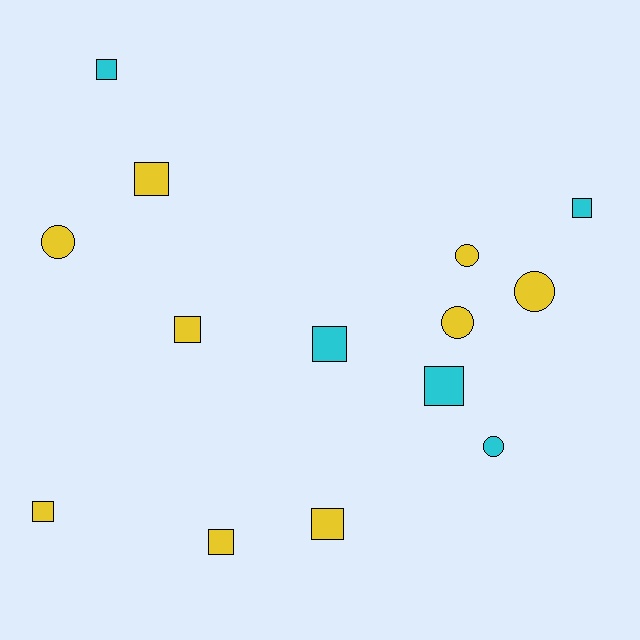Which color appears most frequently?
Yellow, with 9 objects.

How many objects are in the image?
There are 14 objects.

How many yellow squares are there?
There are 5 yellow squares.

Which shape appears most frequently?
Square, with 9 objects.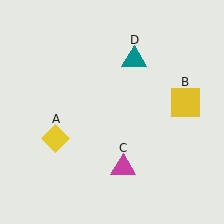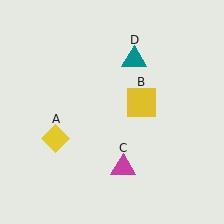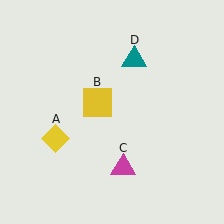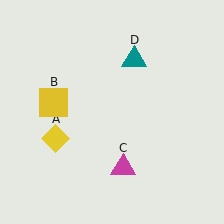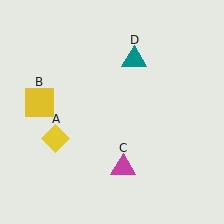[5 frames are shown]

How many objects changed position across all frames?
1 object changed position: yellow square (object B).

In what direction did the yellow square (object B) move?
The yellow square (object B) moved left.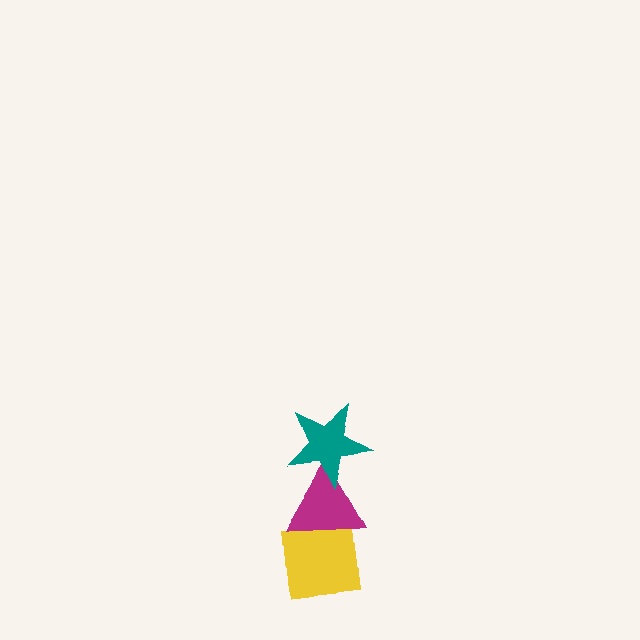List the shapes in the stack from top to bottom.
From top to bottom: the teal star, the magenta triangle, the yellow square.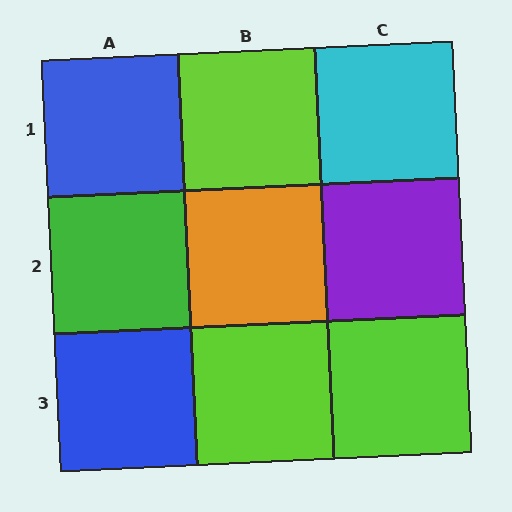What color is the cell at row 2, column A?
Green.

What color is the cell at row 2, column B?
Orange.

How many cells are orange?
1 cell is orange.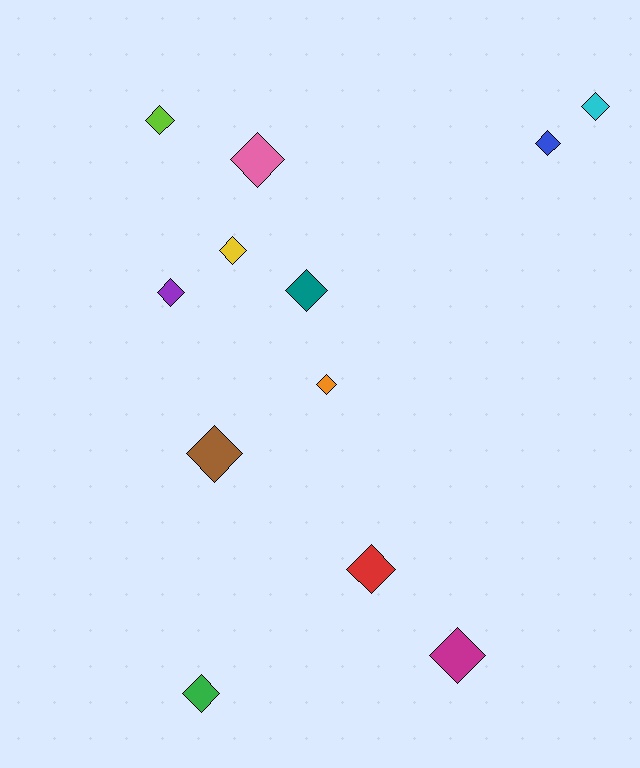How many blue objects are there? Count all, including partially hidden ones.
There is 1 blue object.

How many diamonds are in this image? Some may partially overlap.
There are 12 diamonds.